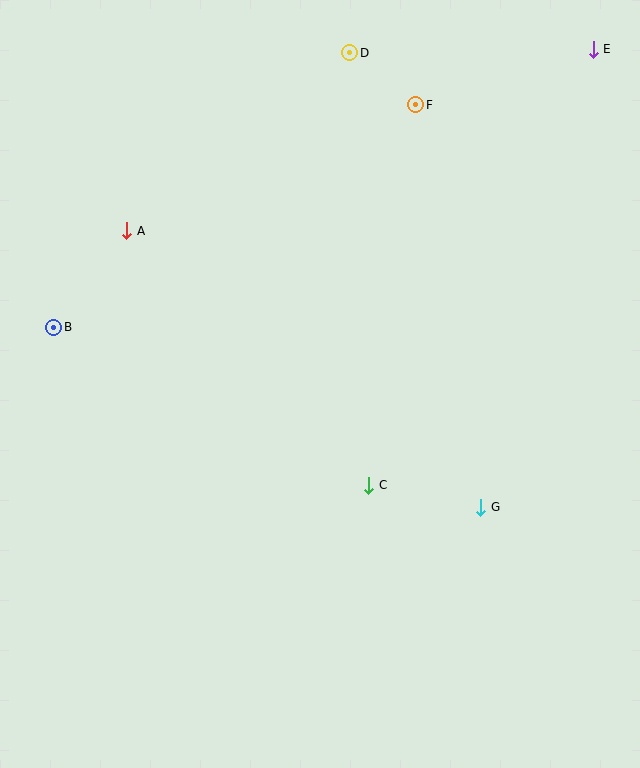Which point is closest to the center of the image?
Point C at (369, 485) is closest to the center.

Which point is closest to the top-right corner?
Point E is closest to the top-right corner.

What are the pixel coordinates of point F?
Point F is at (416, 105).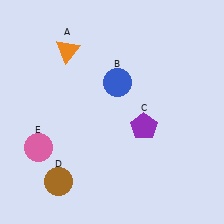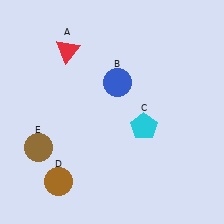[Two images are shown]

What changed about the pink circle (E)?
In Image 1, E is pink. In Image 2, it changed to brown.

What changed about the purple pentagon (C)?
In Image 1, C is purple. In Image 2, it changed to cyan.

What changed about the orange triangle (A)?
In Image 1, A is orange. In Image 2, it changed to red.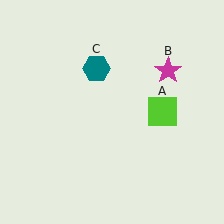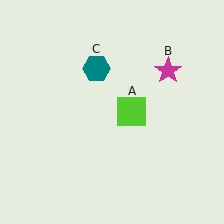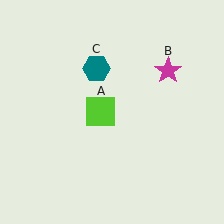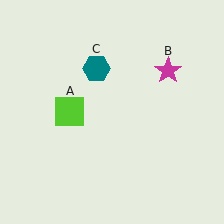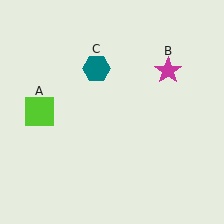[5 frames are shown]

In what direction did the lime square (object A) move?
The lime square (object A) moved left.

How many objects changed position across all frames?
1 object changed position: lime square (object A).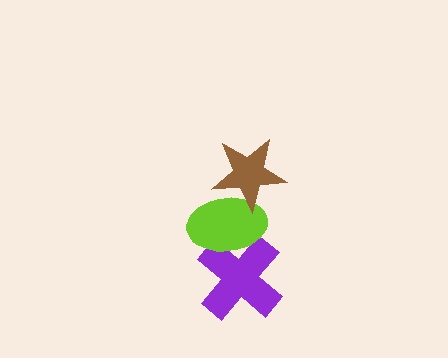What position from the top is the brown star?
The brown star is 1st from the top.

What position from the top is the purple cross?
The purple cross is 3rd from the top.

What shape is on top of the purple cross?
The lime ellipse is on top of the purple cross.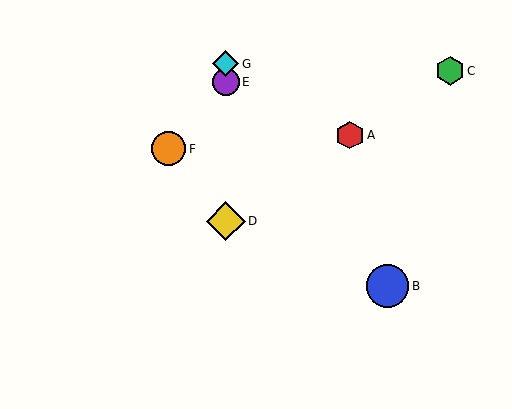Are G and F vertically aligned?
No, G is at x≈226 and F is at x≈169.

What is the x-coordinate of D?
Object D is at x≈226.